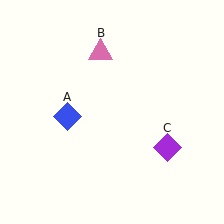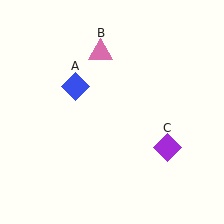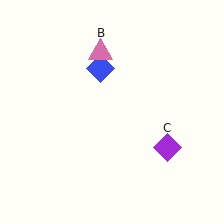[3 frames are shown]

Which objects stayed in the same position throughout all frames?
Pink triangle (object B) and purple diamond (object C) remained stationary.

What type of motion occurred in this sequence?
The blue diamond (object A) rotated clockwise around the center of the scene.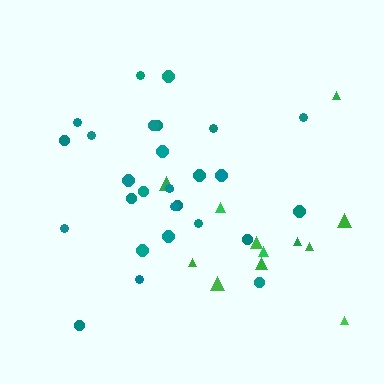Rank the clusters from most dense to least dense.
teal, green.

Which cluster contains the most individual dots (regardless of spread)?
Teal (27).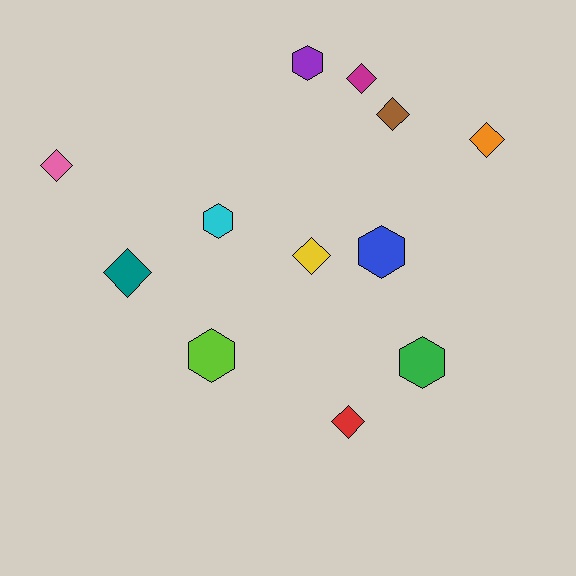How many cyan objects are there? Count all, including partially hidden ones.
There is 1 cyan object.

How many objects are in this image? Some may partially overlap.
There are 12 objects.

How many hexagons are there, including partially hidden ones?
There are 5 hexagons.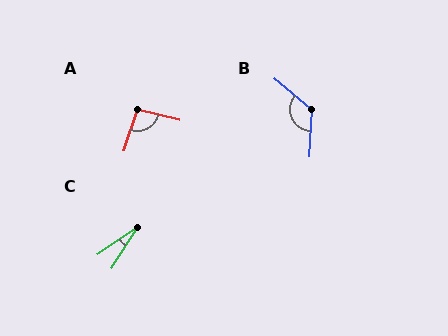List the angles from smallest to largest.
C (23°), A (95°), B (127°).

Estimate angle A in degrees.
Approximately 95 degrees.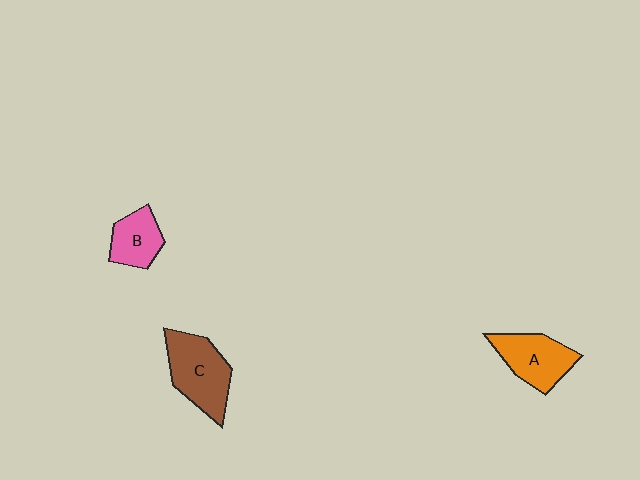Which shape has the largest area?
Shape C (brown).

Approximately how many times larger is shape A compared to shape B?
Approximately 1.4 times.